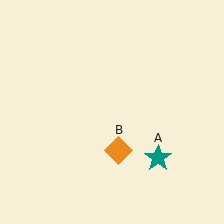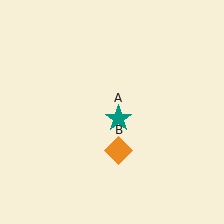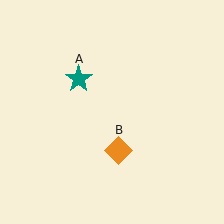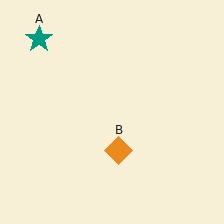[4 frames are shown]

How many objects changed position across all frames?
1 object changed position: teal star (object A).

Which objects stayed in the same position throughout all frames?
Orange diamond (object B) remained stationary.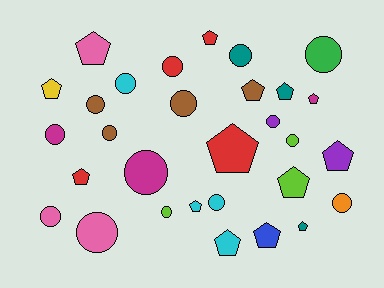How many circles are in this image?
There are 16 circles.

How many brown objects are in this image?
There are 4 brown objects.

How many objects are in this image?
There are 30 objects.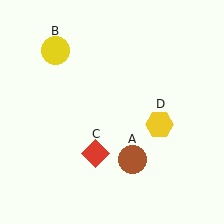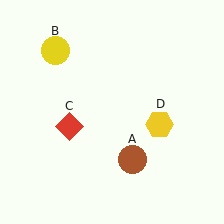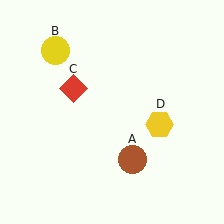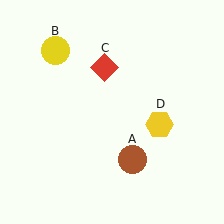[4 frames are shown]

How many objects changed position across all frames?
1 object changed position: red diamond (object C).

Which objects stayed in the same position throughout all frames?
Brown circle (object A) and yellow circle (object B) and yellow hexagon (object D) remained stationary.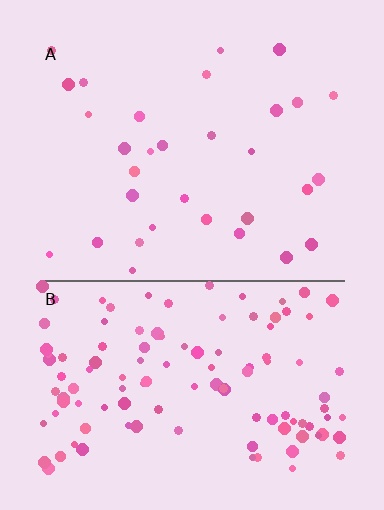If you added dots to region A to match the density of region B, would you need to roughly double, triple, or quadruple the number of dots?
Approximately quadruple.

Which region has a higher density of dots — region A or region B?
B (the bottom).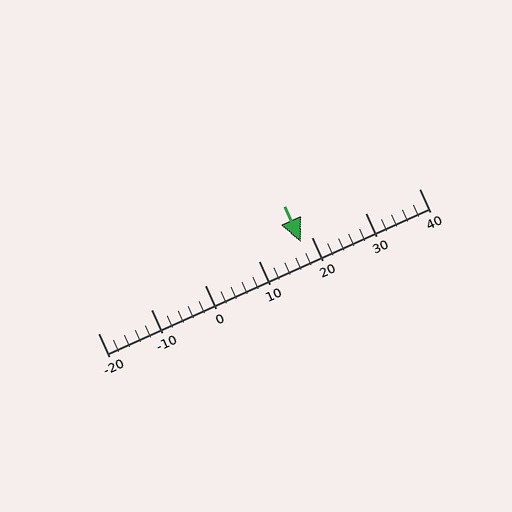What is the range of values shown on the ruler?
The ruler shows values from -20 to 40.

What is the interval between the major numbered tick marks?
The major tick marks are spaced 10 units apart.